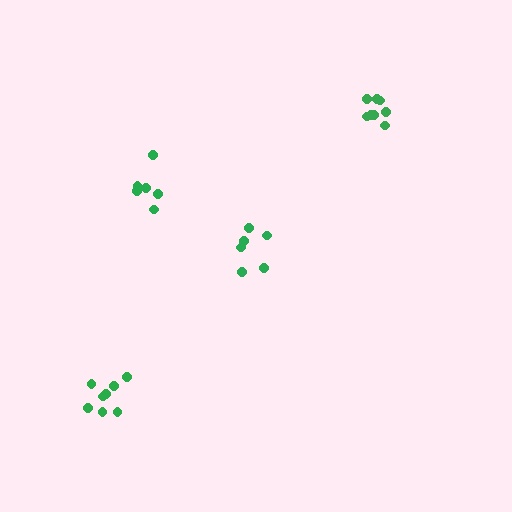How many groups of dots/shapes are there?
There are 4 groups.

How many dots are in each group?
Group 1: 6 dots, Group 2: 8 dots, Group 3: 6 dots, Group 4: 8 dots (28 total).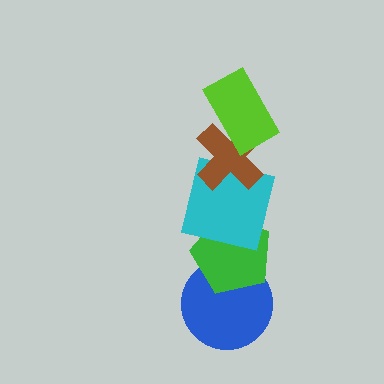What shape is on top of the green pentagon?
The cyan square is on top of the green pentagon.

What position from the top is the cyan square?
The cyan square is 3rd from the top.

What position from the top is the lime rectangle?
The lime rectangle is 1st from the top.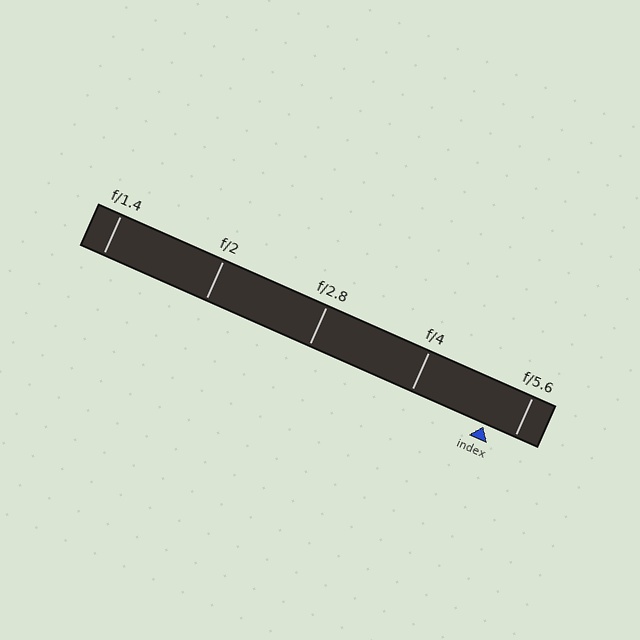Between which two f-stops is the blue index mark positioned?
The index mark is between f/4 and f/5.6.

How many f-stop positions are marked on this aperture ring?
There are 5 f-stop positions marked.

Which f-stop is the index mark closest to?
The index mark is closest to f/5.6.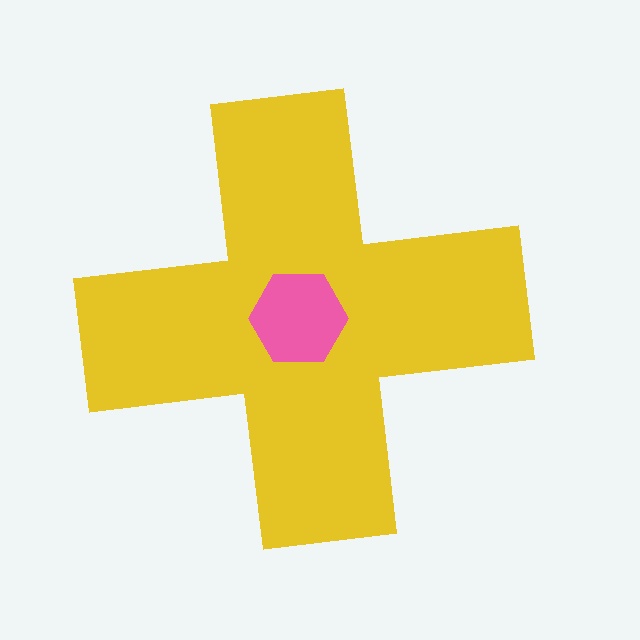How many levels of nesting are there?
2.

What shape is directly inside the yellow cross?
The pink hexagon.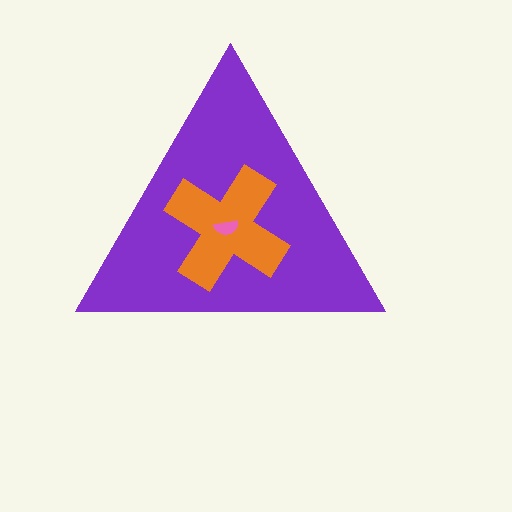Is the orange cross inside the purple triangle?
Yes.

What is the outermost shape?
The purple triangle.